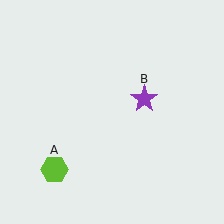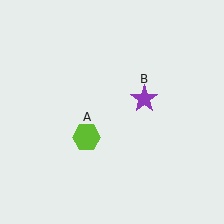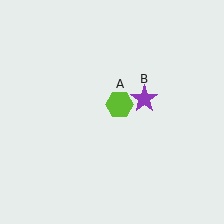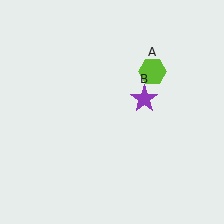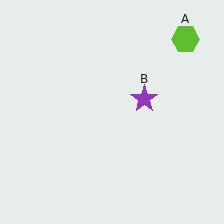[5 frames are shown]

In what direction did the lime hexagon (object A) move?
The lime hexagon (object A) moved up and to the right.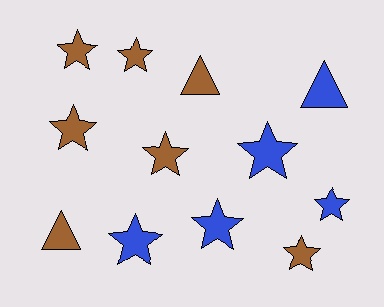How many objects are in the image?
There are 12 objects.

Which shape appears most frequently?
Star, with 9 objects.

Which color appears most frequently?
Brown, with 7 objects.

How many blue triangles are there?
There is 1 blue triangle.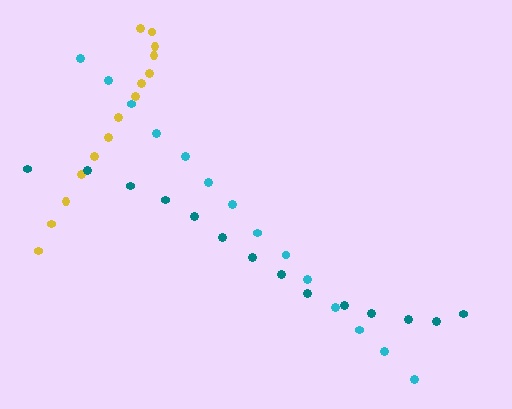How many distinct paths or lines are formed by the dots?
There are 3 distinct paths.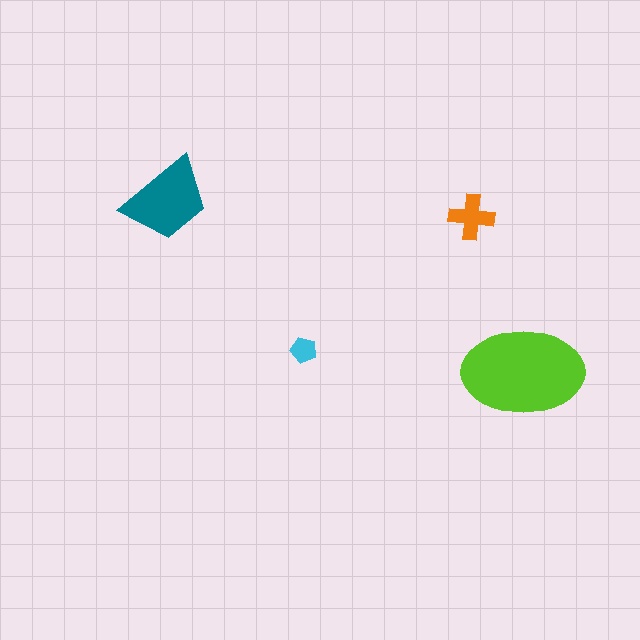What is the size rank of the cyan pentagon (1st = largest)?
4th.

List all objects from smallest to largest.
The cyan pentagon, the orange cross, the teal trapezoid, the lime ellipse.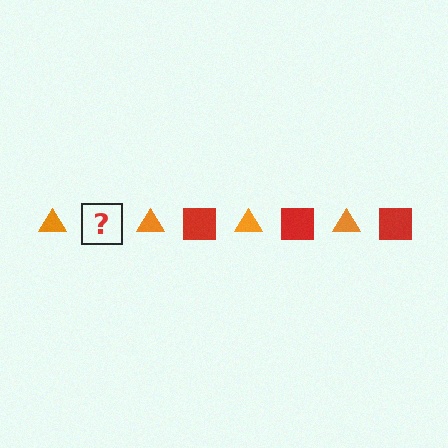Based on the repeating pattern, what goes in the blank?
The blank should be a red square.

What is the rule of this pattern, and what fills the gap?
The rule is that the pattern alternates between orange triangle and red square. The gap should be filled with a red square.